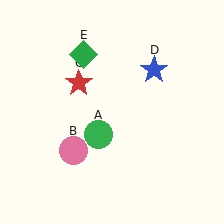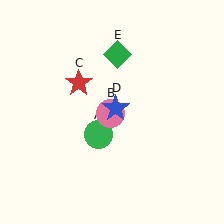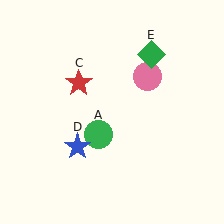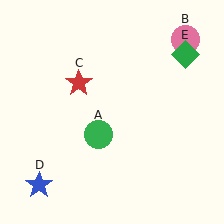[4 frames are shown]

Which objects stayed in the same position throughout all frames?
Green circle (object A) and red star (object C) remained stationary.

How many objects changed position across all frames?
3 objects changed position: pink circle (object B), blue star (object D), green diamond (object E).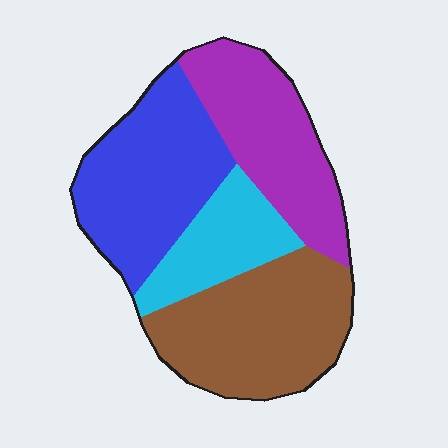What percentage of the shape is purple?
Purple takes up about one quarter (1/4) of the shape.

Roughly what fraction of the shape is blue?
Blue takes up between a quarter and a half of the shape.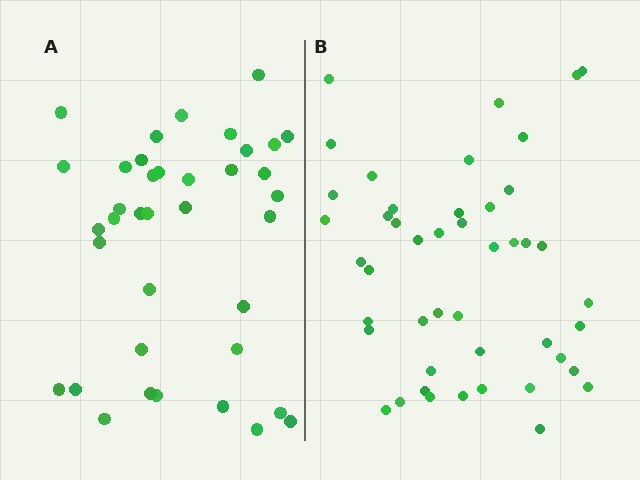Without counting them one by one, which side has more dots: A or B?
Region B (the right region) has more dots.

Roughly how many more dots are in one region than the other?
Region B has roughly 8 or so more dots than region A.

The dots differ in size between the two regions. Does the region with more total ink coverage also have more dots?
No. Region A has more total ink coverage because its dots are larger, but region B actually contains more individual dots. Total area can be misleading — the number of items is what matters here.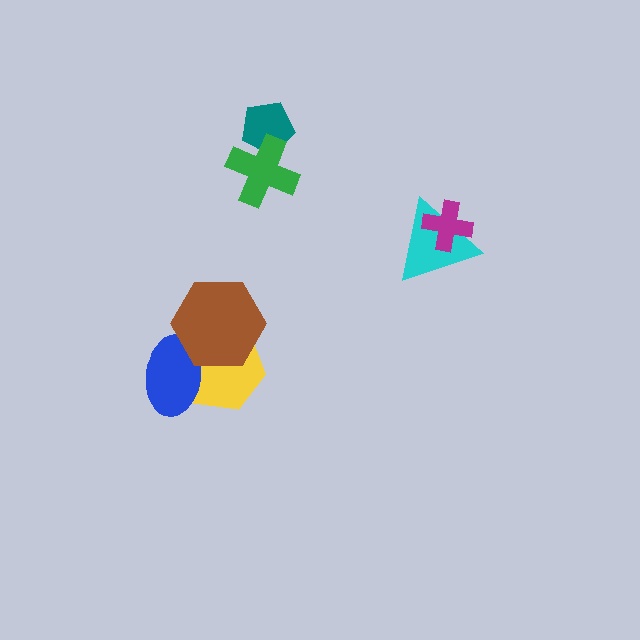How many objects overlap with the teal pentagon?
1 object overlaps with the teal pentagon.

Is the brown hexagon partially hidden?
No, no other shape covers it.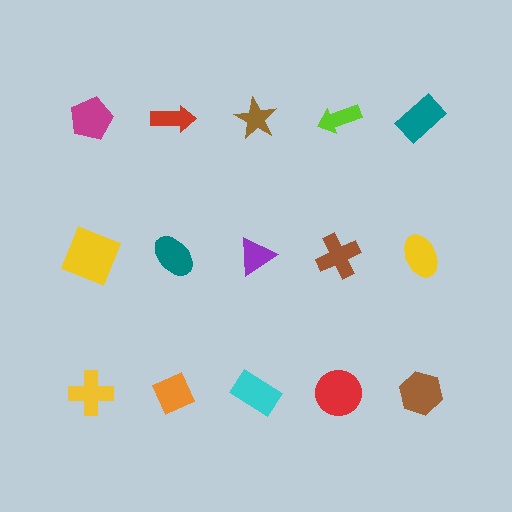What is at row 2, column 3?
A purple triangle.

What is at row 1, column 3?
A brown star.